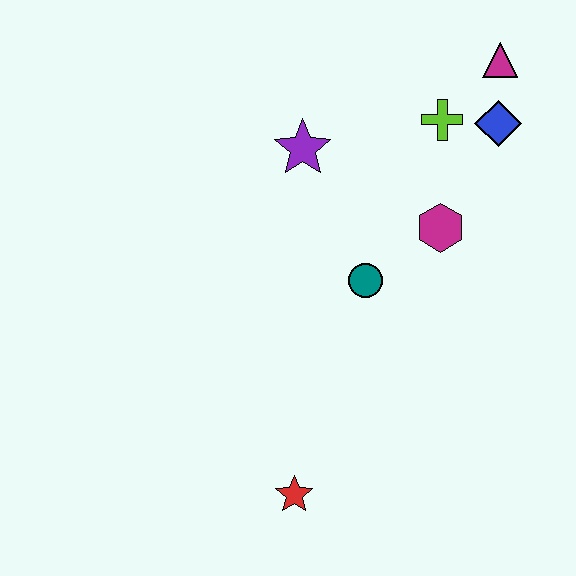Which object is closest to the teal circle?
The magenta hexagon is closest to the teal circle.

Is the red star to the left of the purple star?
Yes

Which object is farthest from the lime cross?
The red star is farthest from the lime cross.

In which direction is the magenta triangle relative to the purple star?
The magenta triangle is to the right of the purple star.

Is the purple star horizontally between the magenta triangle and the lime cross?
No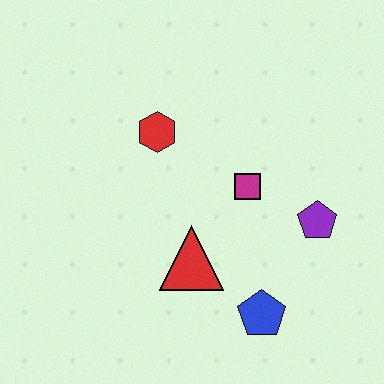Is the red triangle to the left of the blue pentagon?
Yes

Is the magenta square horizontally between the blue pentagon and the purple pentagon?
No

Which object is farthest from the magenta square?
The blue pentagon is farthest from the magenta square.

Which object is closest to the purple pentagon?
The magenta square is closest to the purple pentagon.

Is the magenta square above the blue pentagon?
Yes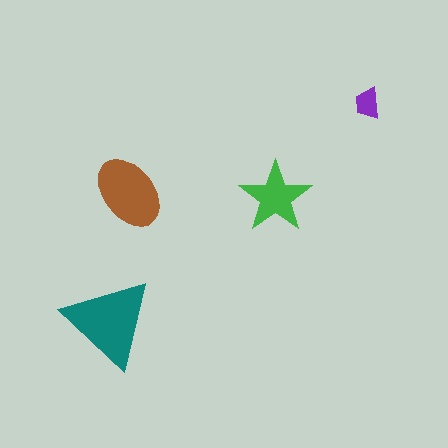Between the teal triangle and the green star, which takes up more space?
The teal triangle.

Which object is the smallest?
The purple trapezoid.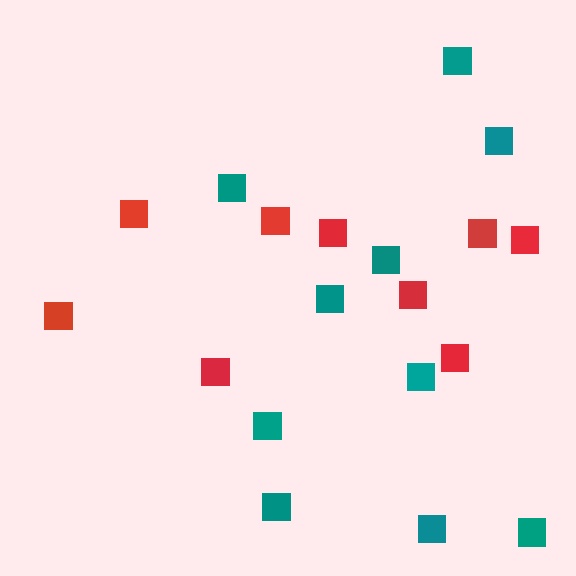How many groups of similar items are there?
There are 2 groups: one group of teal squares (10) and one group of red squares (9).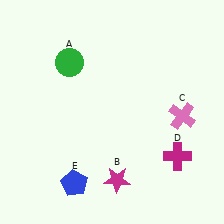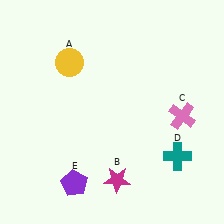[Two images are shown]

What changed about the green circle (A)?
In Image 1, A is green. In Image 2, it changed to yellow.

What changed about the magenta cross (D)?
In Image 1, D is magenta. In Image 2, it changed to teal.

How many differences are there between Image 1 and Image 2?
There are 3 differences between the two images.